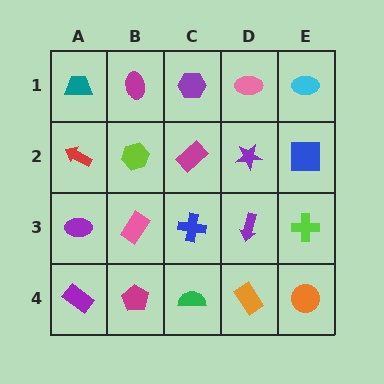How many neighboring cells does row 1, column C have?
3.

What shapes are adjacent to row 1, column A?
A red arrow (row 2, column A), a magenta ellipse (row 1, column B).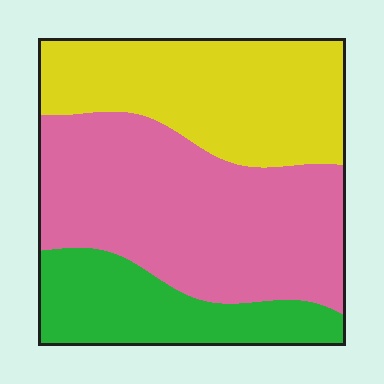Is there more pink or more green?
Pink.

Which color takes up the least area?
Green, at roughly 20%.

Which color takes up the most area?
Pink, at roughly 45%.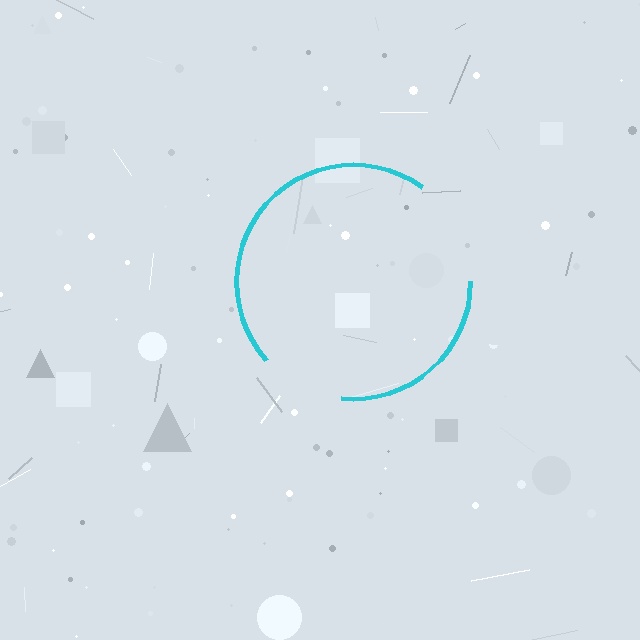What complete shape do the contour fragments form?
The contour fragments form a circle.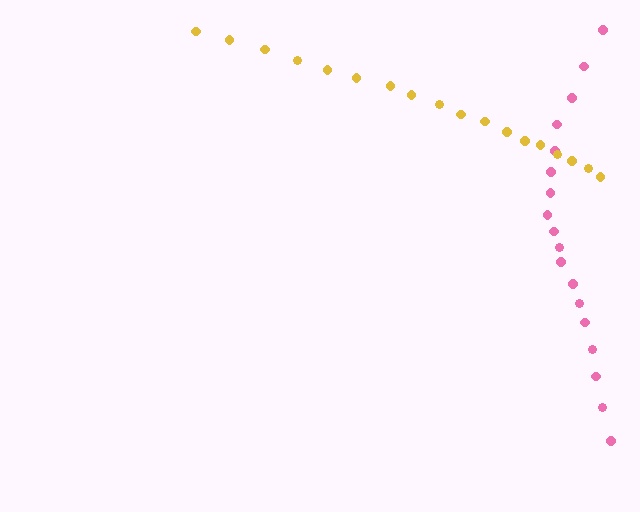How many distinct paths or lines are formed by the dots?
There are 2 distinct paths.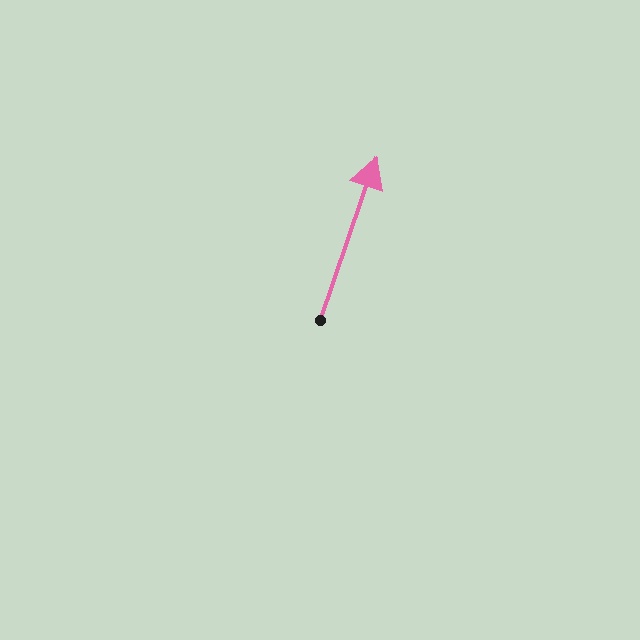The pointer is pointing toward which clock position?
Roughly 1 o'clock.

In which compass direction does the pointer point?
North.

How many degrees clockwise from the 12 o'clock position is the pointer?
Approximately 19 degrees.